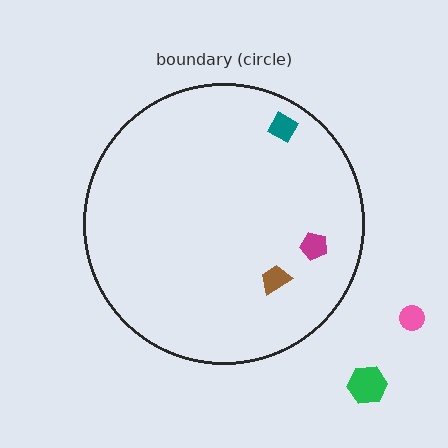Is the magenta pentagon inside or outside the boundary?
Inside.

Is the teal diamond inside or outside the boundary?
Inside.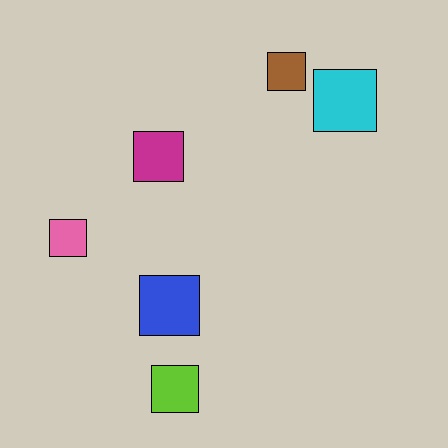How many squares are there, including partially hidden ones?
There are 6 squares.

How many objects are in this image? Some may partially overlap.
There are 6 objects.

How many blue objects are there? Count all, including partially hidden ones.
There is 1 blue object.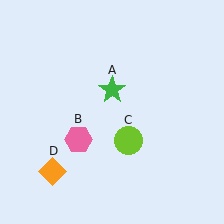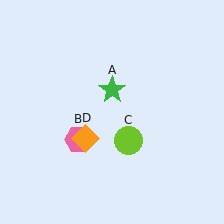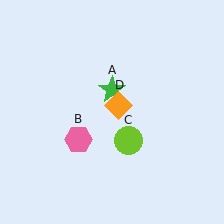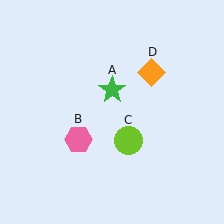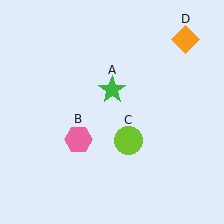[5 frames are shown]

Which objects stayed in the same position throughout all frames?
Green star (object A) and pink hexagon (object B) and lime circle (object C) remained stationary.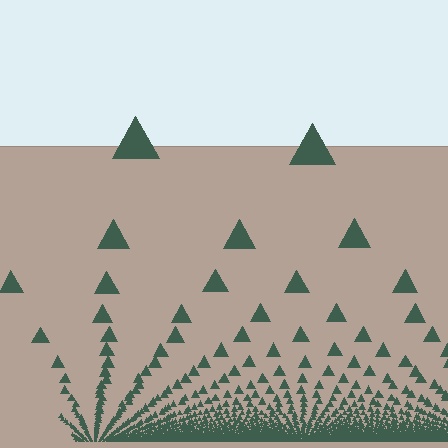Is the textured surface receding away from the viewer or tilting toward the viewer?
The surface appears to tilt toward the viewer. Texture elements get larger and sparser toward the top.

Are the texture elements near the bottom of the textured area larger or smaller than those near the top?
Smaller. The gradient is inverted — elements near the bottom are smaller and denser.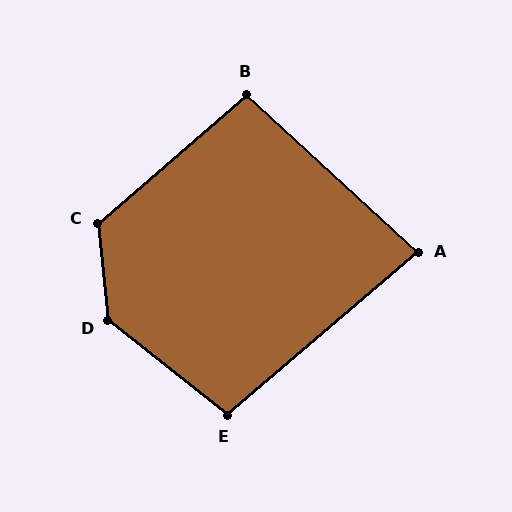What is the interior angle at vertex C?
Approximately 125 degrees (obtuse).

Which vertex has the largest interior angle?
D, at approximately 134 degrees.